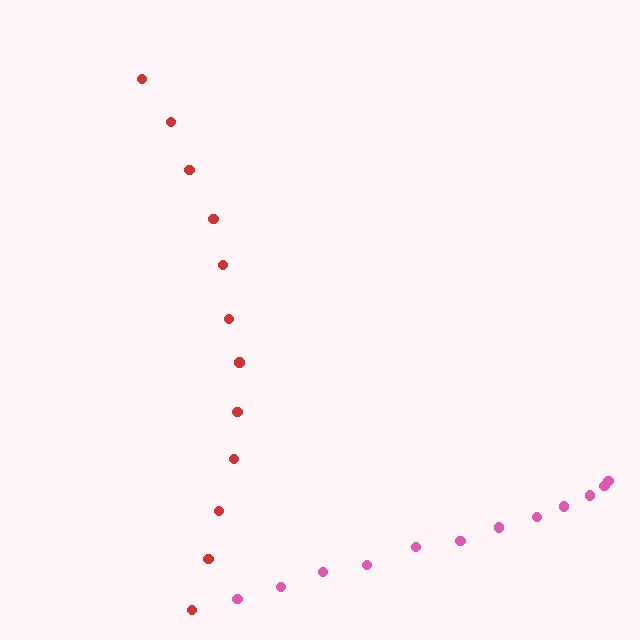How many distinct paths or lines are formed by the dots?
There are 2 distinct paths.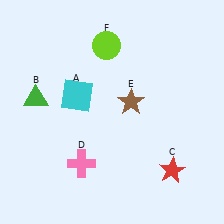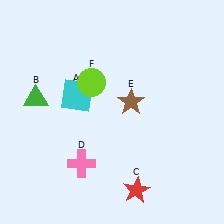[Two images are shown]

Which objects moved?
The objects that moved are: the red star (C), the lime circle (F).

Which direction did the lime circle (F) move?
The lime circle (F) moved down.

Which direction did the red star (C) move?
The red star (C) moved left.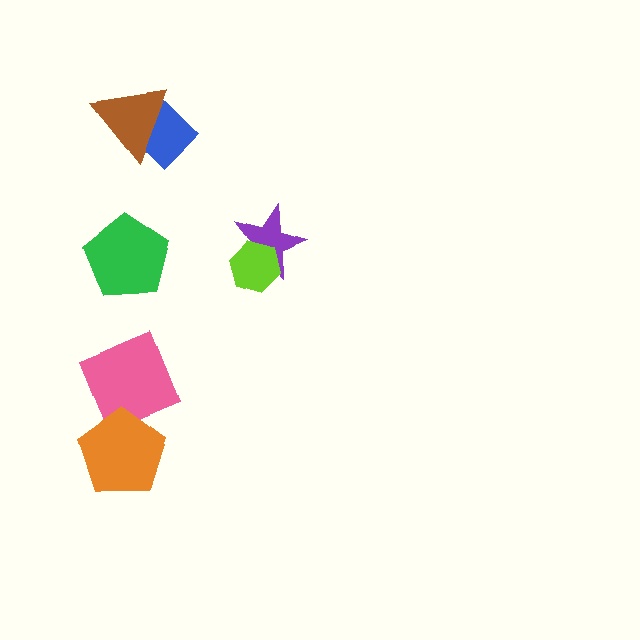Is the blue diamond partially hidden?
Yes, it is partially covered by another shape.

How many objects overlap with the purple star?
1 object overlaps with the purple star.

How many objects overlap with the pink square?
1 object overlaps with the pink square.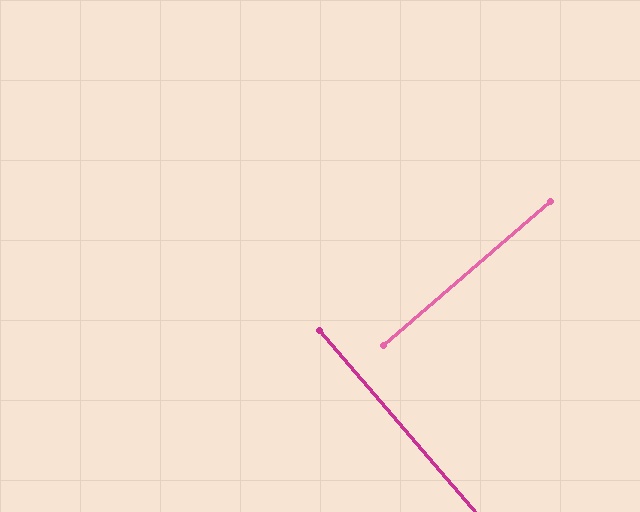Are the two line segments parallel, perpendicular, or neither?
Perpendicular — they meet at approximately 90°.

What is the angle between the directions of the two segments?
Approximately 90 degrees.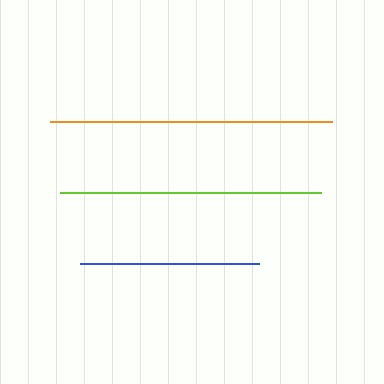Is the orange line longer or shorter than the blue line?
The orange line is longer than the blue line.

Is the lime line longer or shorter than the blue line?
The lime line is longer than the blue line.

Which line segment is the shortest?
The blue line is the shortest at approximately 179 pixels.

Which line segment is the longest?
The orange line is the longest at approximately 282 pixels.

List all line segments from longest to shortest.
From longest to shortest: orange, lime, blue.